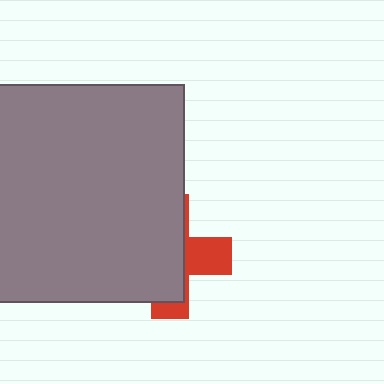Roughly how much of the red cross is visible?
A small part of it is visible (roughly 33%).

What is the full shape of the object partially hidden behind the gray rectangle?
The partially hidden object is a red cross.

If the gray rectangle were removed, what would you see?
You would see the complete red cross.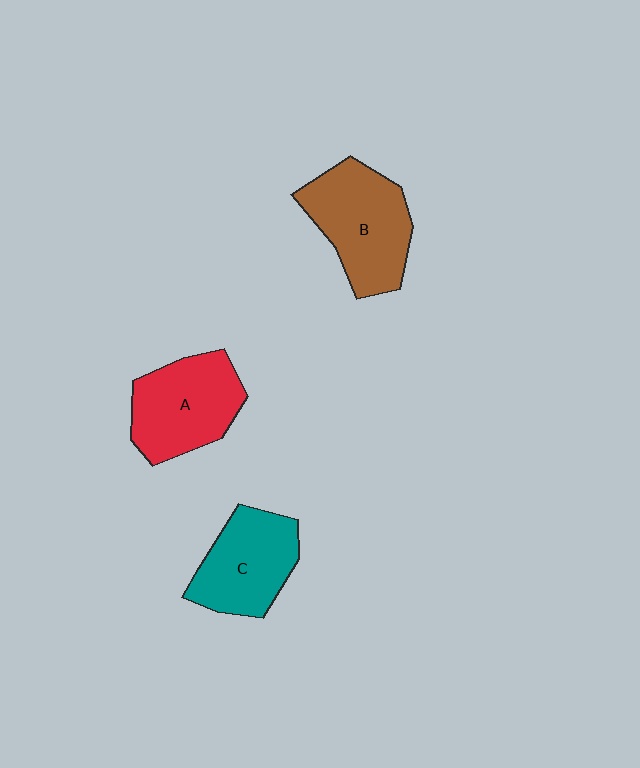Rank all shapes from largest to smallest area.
From largest to smallest: B (brown), A (red), C (teal).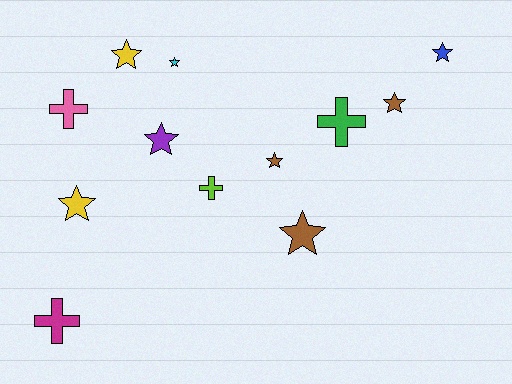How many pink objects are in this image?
There is 1 pink object.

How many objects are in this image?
There are 12 objects.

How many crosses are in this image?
There are 4 crosses.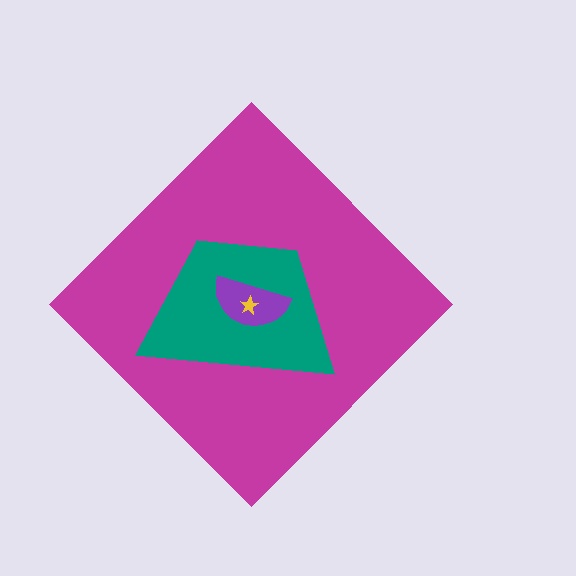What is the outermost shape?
The magenta diamond.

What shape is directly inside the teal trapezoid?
The purple semicircle.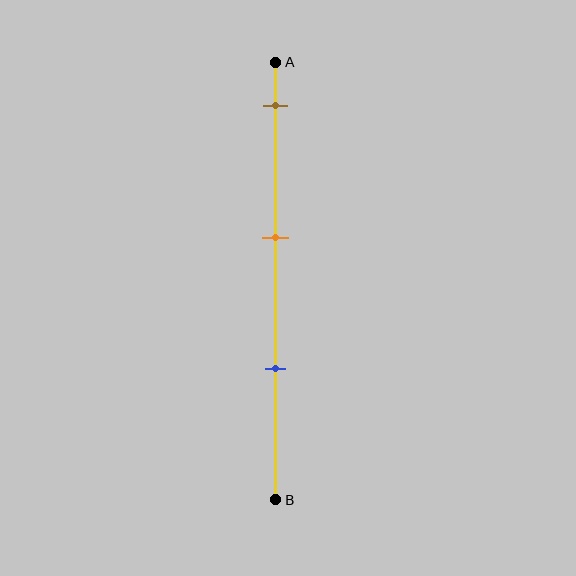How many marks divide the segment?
There are 3 marks dividing the segment.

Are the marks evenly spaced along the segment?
Yes, the marks are approximately evenly spaced.